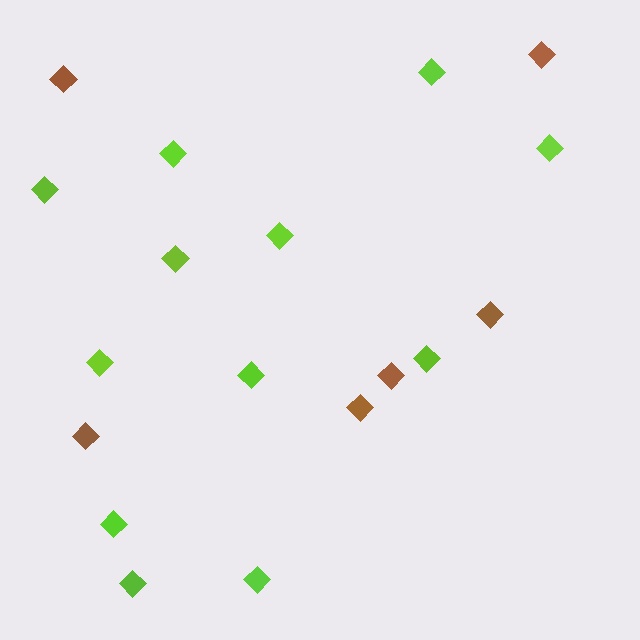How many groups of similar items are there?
There are 2 groups: one group of brown diamonds (6) and one group of lime diamonds (12).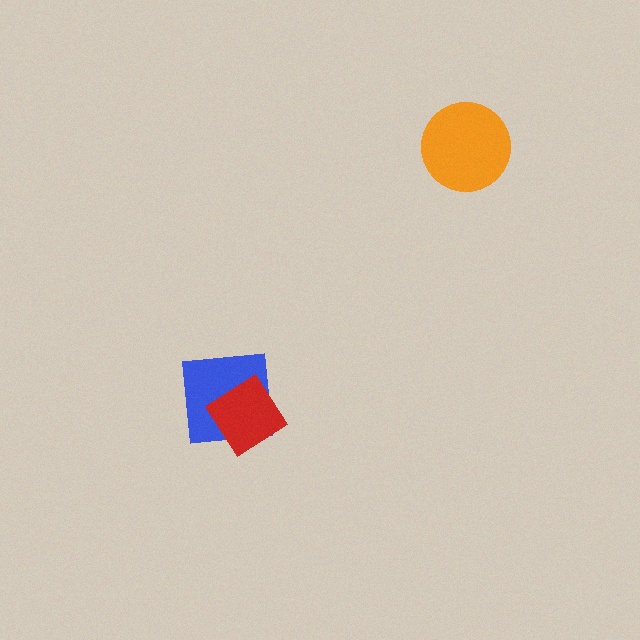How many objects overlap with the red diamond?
1 object overlaps with the red diamond.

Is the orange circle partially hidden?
No, no other shape covers it.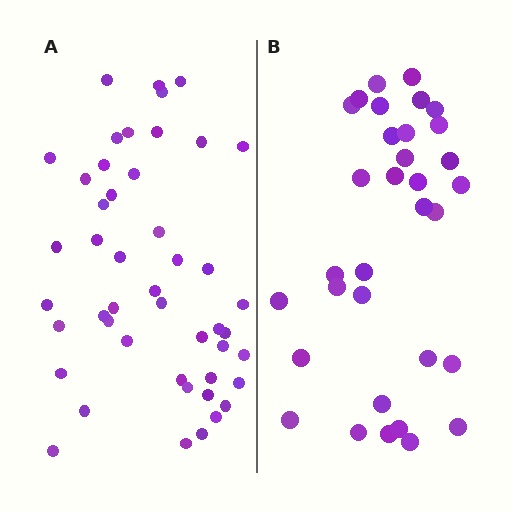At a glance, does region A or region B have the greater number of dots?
Region A (the left region) has more dots.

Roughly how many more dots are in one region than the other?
Region A has approximately 15 more dots than region B.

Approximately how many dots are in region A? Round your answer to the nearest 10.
About 50 dots. (The exact count is 47, which rounds to 50.)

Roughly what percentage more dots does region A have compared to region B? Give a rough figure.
About 40% more.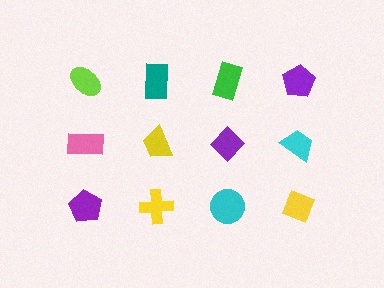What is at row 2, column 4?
A cyan trapezoid.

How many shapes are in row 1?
4 shapes.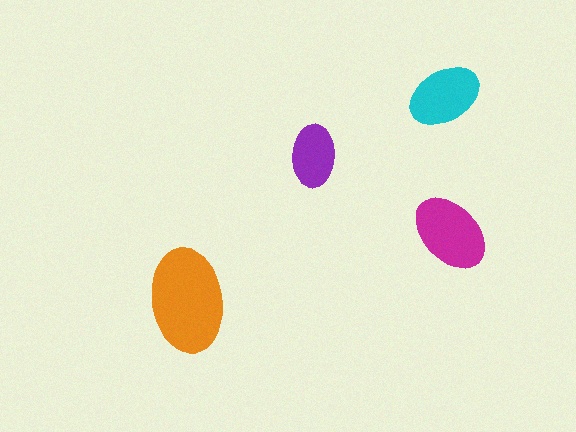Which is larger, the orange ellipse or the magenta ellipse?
The orange one.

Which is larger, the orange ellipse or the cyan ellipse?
The orange one.